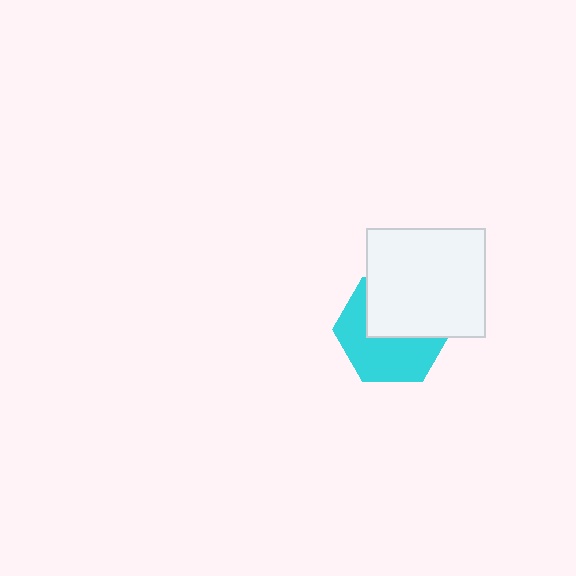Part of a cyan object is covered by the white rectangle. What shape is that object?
It is a hexagon.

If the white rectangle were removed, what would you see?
You would see the complete cyan hexagon.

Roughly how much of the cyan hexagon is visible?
About half of it is visible (roughly 53%).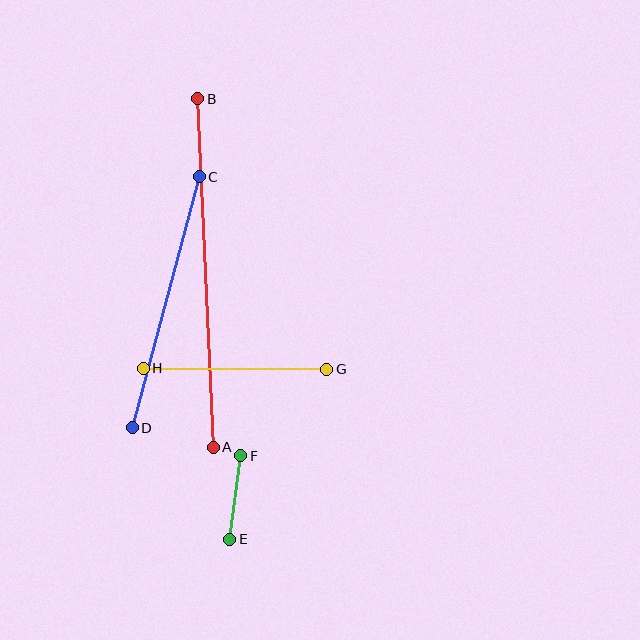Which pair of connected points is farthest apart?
Points A and B are farthest apart.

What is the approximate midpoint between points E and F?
The midpoint is at approximately (235, 497) pixels.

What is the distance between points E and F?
The distance is approximately 84 pixels.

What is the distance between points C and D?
The distance is approximately 260 pixels.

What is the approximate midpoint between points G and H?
The midpoint is at approximately (235, 369) pixels.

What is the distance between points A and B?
The distance is approximately 348 pixels.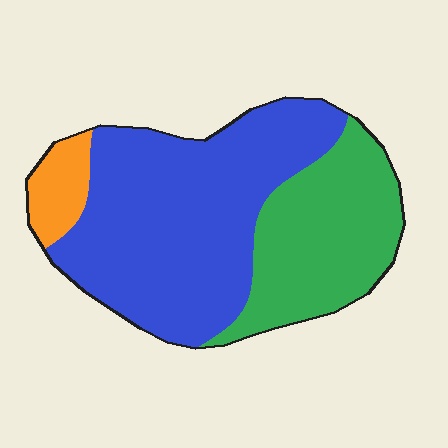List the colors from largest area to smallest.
From largest to smallest: blue, green, orange.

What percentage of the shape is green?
Green takes up about one third (1/3) of the shape.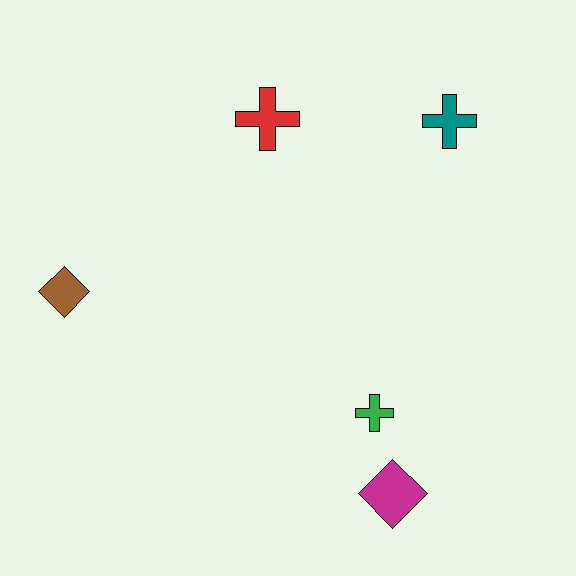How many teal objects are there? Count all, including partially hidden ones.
There is 1 teal object.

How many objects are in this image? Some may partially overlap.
There are 5 objects.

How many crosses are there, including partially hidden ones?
There are 3 crosses.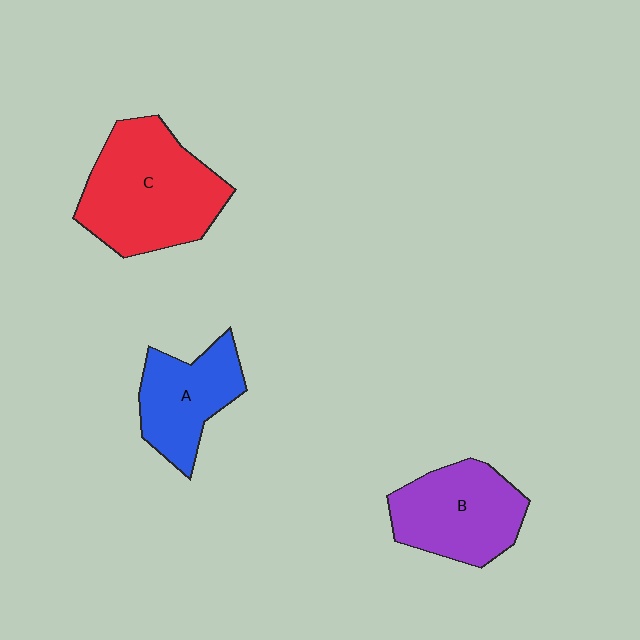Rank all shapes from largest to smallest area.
From largest to smallest: C (red), B (purple), A (blue).